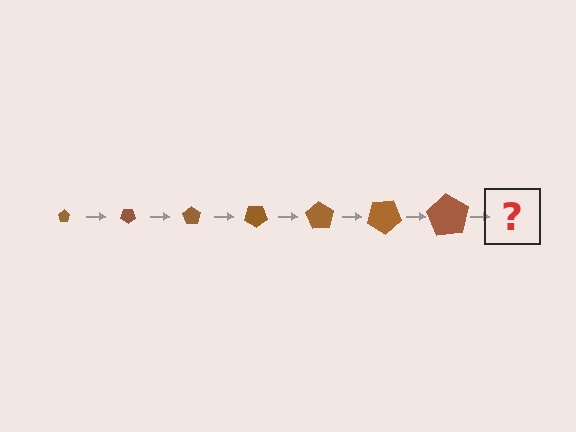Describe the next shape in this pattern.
It should be a pentagon, larger than the previous one and rotated 245 degrees from the start.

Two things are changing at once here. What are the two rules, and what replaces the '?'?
The two rules are that the pentagon grows larger each step and it rotates 35 degrees each step. The '?' should be a pentagon, larger than the previous one and rotated 245 degrees from the start.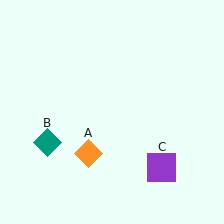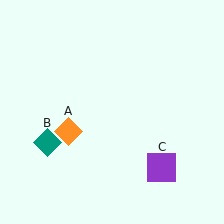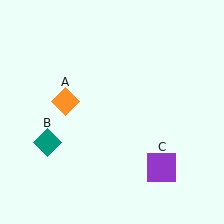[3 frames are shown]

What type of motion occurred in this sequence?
The orange diamond (object A) rotated clockwise around the center of the scene.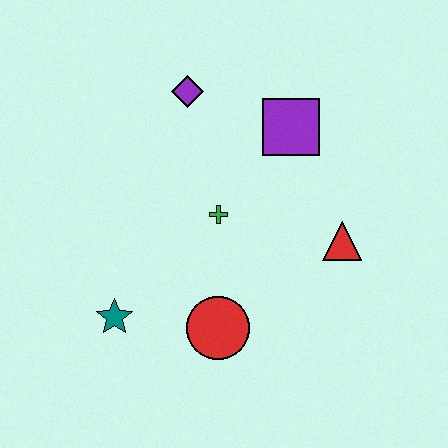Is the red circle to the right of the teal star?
Yes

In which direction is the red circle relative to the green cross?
The red circle is below the green cross.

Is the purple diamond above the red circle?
Yes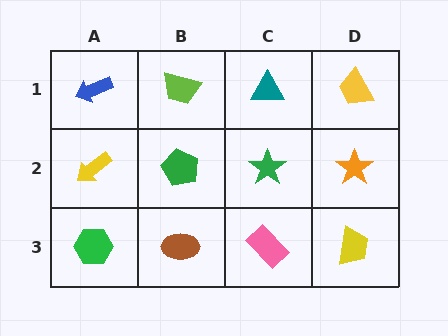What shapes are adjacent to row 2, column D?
A yellow trapezoid (row 1, column D), a yellow trapezoid (row 3, column D), a green star (row 2, column C).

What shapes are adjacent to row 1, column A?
A yellow arrow (row 2, column A), a lime trapezoid (row 1, column B).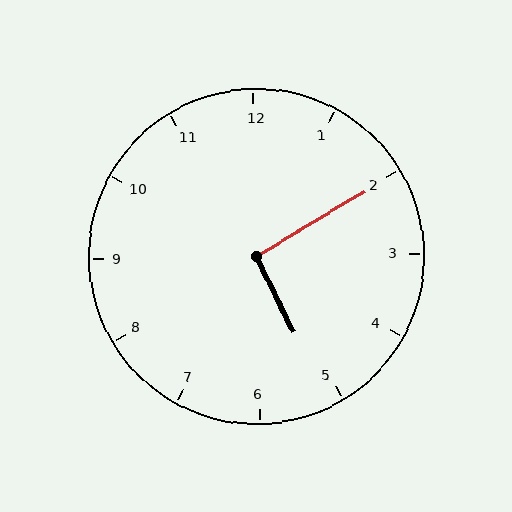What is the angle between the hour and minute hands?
Approximately 95 degrees.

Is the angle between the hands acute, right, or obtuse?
It is right.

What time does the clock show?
5:10.